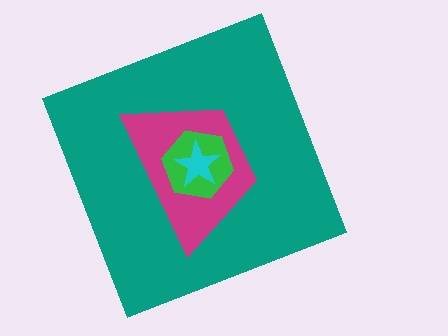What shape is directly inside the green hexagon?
The cyan star.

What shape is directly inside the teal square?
The magenta trapezoid.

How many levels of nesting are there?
4.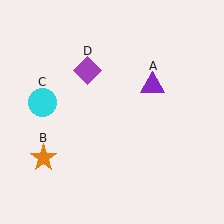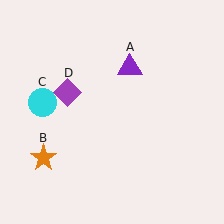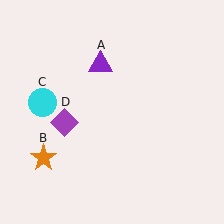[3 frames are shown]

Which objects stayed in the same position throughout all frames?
Orange star (object B) and cyan circle (object C) remained stationary.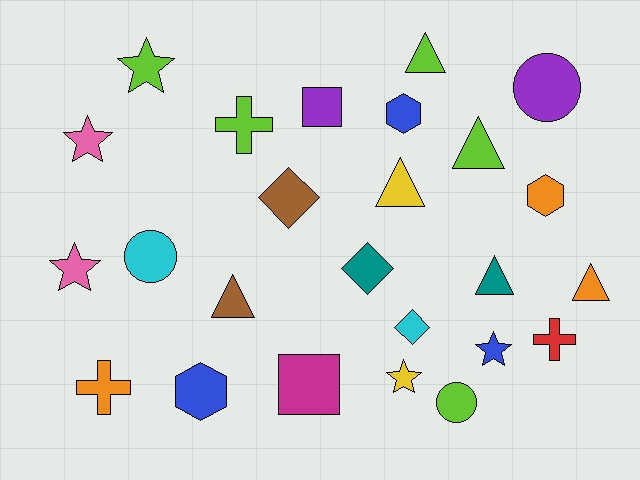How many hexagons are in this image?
There are 3 hexagons.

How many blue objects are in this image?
There are 3 blue objects.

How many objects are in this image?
There are 25 objects.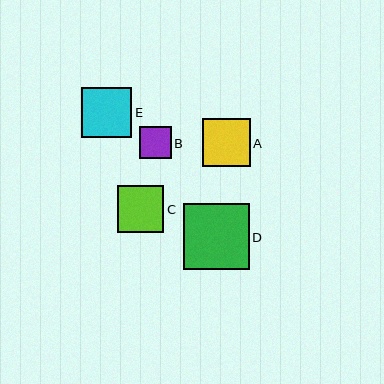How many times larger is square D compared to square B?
Square D is approximately 2.1 times the size of square B.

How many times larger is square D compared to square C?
Square D is approximately 1.4 times the size of square C.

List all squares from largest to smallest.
From largest to smallest: D, E, A, C, B.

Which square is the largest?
Square D is the largest with a size of approximately 66 pixels.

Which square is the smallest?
Square B is the smallest with a size of approximately 32 pixels.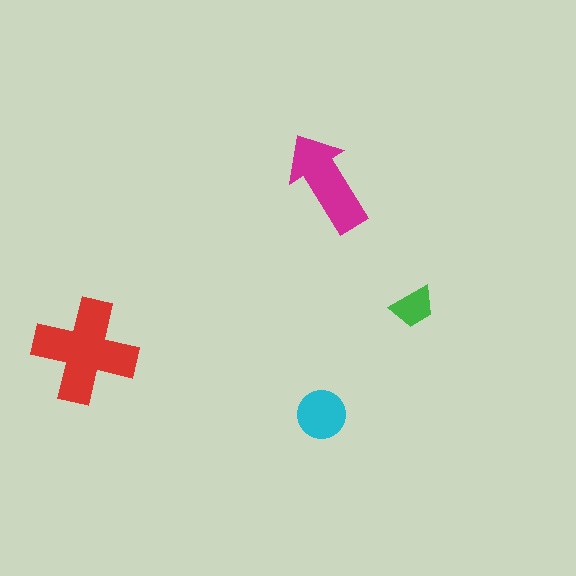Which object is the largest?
The red cross.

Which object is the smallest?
The green trapezoid.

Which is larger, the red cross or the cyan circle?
The red cross.